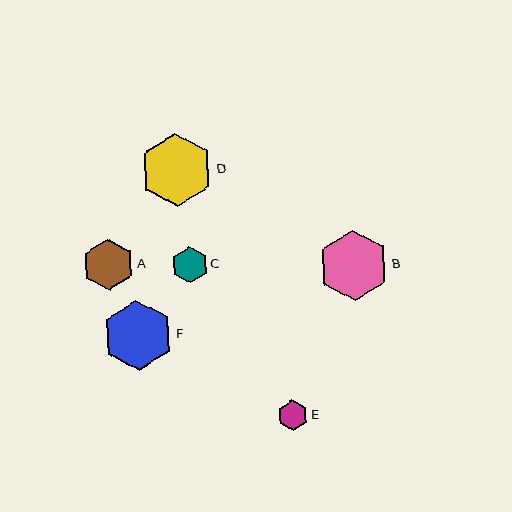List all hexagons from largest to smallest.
From largest to smallest: D, B, F, A, C, E.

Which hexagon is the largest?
Hexagon D is the largest with a size of approximately 73 pixels.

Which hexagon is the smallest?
Hexagon E is the smallest with a size of approximately 30 pixels.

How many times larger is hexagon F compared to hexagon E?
Hexagon F is approximately 2.3 times the size of hexagon E.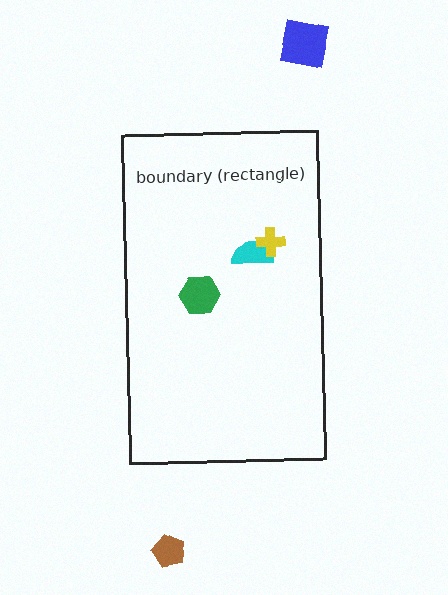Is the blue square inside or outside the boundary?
Outside.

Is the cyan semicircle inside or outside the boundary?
Inside.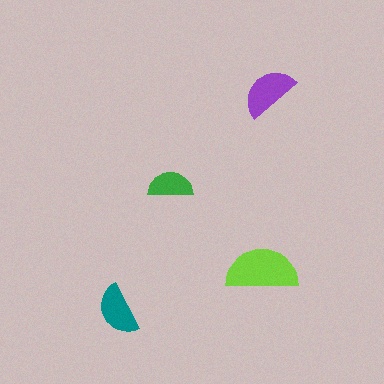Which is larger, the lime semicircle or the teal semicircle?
The lime one.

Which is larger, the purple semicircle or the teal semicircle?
The purple one.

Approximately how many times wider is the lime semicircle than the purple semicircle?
About 1.5 times wider.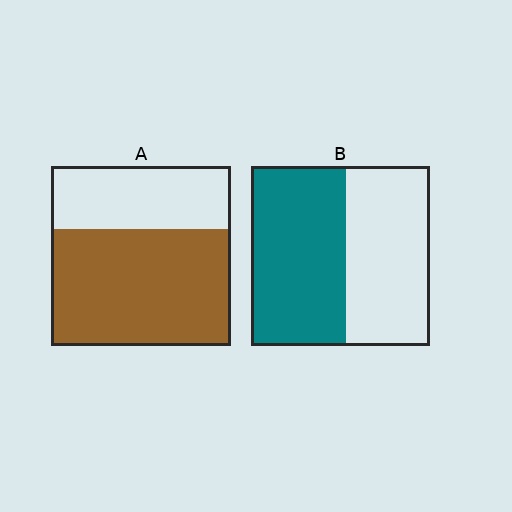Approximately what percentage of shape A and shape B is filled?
A is approximately 65% and B is approximately 55%.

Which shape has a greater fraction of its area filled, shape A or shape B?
Shape A.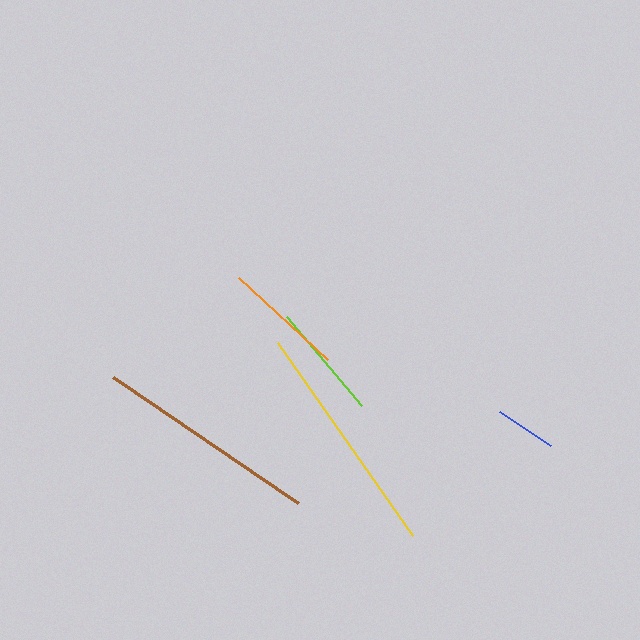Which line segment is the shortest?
The blue line is the shortest at approximately 62 pixels.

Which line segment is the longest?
The yellow line is the longest at approximately 236 pixels.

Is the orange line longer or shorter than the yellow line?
The yellow line is longer than the orange line.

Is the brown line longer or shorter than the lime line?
The brown line is longer than the lime line.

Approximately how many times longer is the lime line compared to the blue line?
The lime line is approximately 1.9 times the length of the blue line.